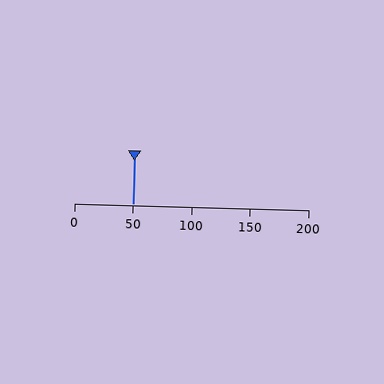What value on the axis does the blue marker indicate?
The marker indicates approximately 50.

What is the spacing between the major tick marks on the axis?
The major ticks are spaced 50 apart.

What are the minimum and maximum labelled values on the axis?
The axis runs from 0 to 200.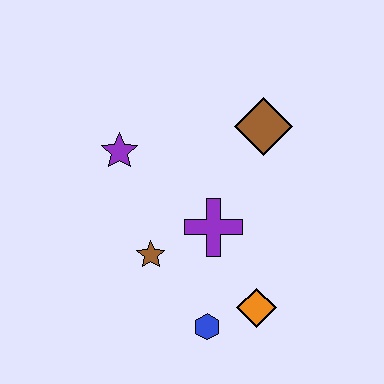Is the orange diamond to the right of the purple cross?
Yes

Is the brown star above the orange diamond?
Yes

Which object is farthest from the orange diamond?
The purple star is farthest from the orange diamond.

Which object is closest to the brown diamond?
The purple cross is closest to the brown diamond.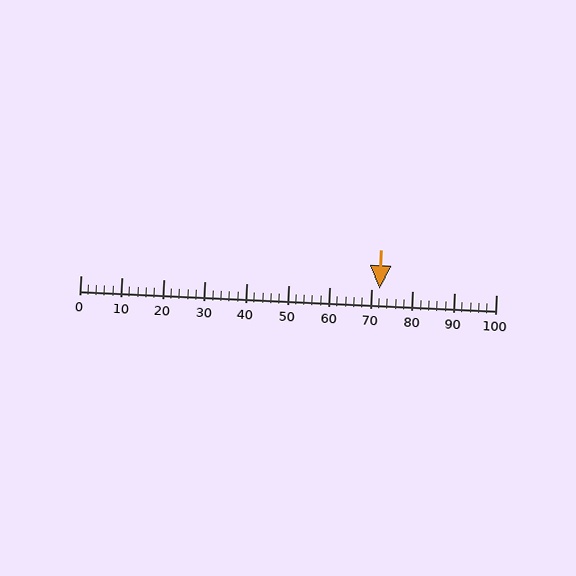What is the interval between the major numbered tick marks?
The major tick marks are spaced 10 units apart.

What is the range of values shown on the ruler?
The ruler shows values from 0 to 100.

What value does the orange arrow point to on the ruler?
The orange arrow points to approximately 72.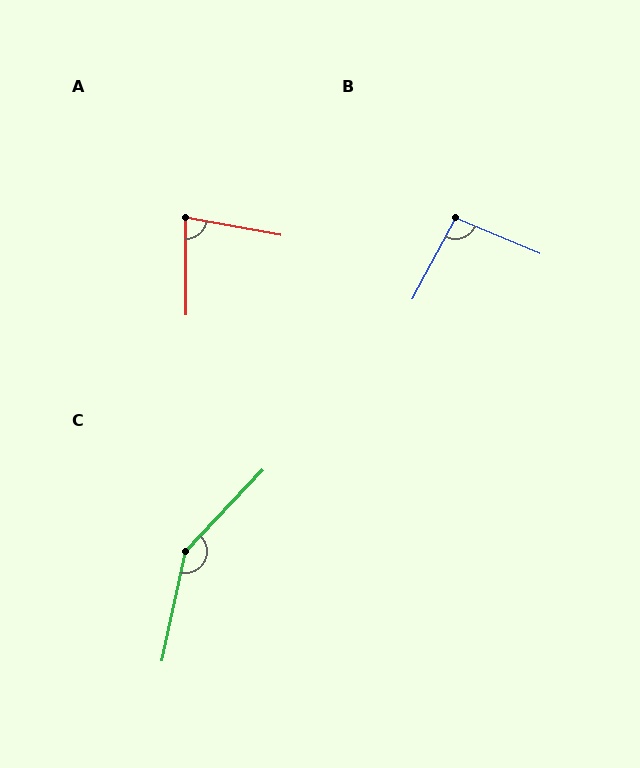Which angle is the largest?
C, at approximately 148 degrees.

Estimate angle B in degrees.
Approximately 95 degrees.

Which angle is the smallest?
A, at approximately 80 degrees.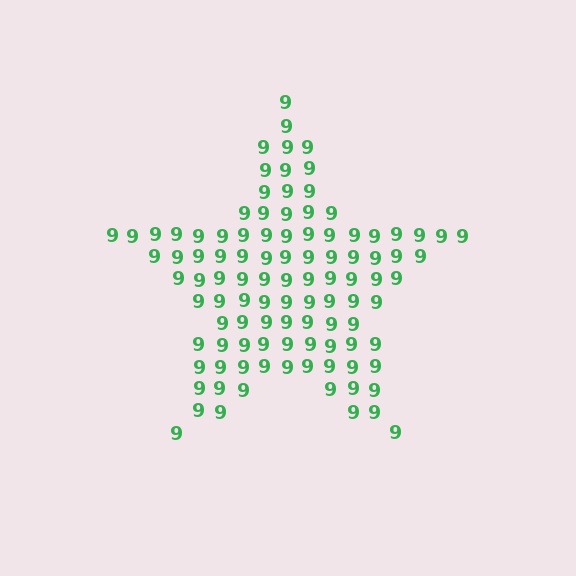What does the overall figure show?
The overall figure shows a star.